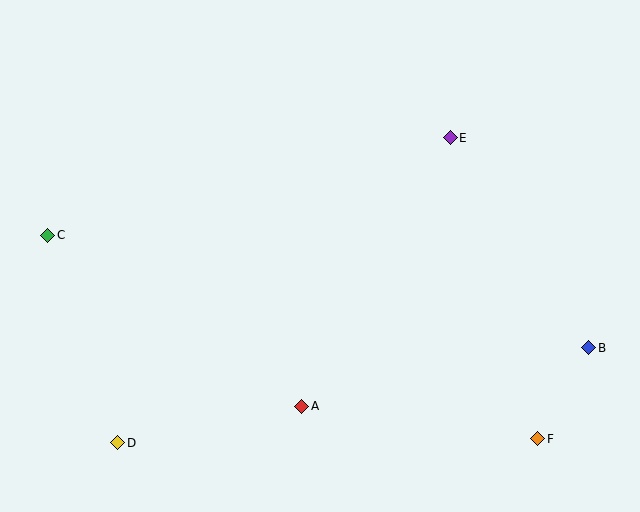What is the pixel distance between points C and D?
The distance between C and D is 219 pixels.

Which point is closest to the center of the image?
Point A at (302, 406) is closest to the center.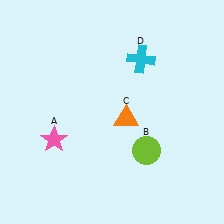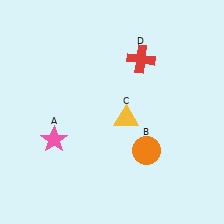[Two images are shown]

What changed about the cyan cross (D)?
In Image 1, D is cyan. In Image 2, it changed to red.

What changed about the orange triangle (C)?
In Image 1, C is orange. In Image 2, it changed to yellow.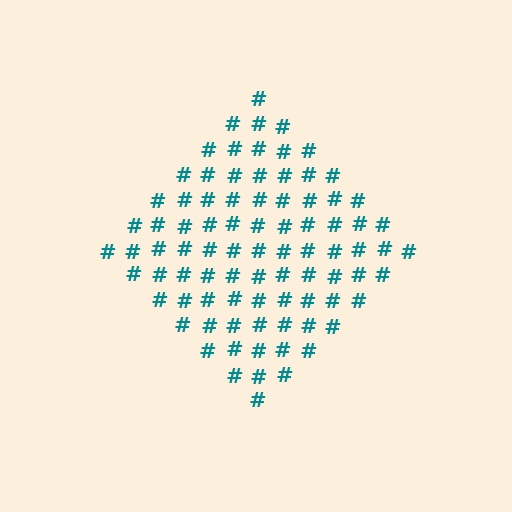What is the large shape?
The large shape is a diamond.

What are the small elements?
The small elements are hash symbols.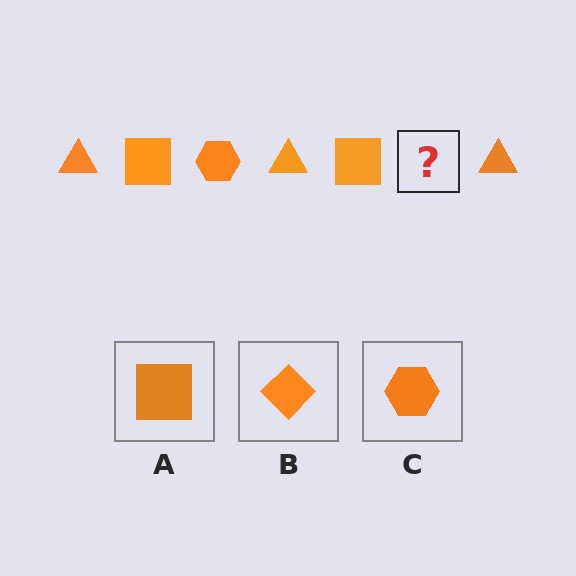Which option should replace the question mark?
Option C.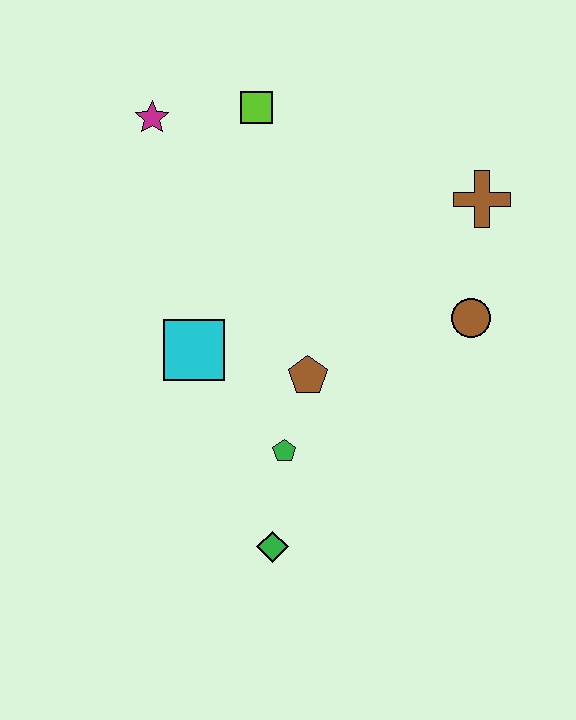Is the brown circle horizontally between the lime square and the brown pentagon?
No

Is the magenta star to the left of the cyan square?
Yes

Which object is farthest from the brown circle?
The magenta star is farthest from the brown circle.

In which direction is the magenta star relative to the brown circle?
The magenta star is to the left of the brown circle.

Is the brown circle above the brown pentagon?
Yes